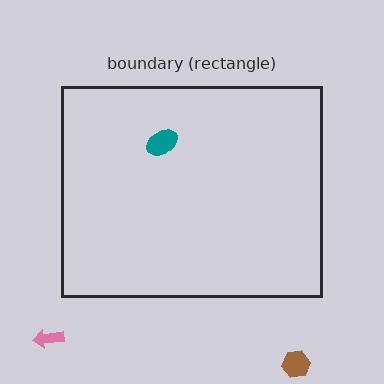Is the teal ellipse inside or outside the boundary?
Inside.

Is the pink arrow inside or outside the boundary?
Outside.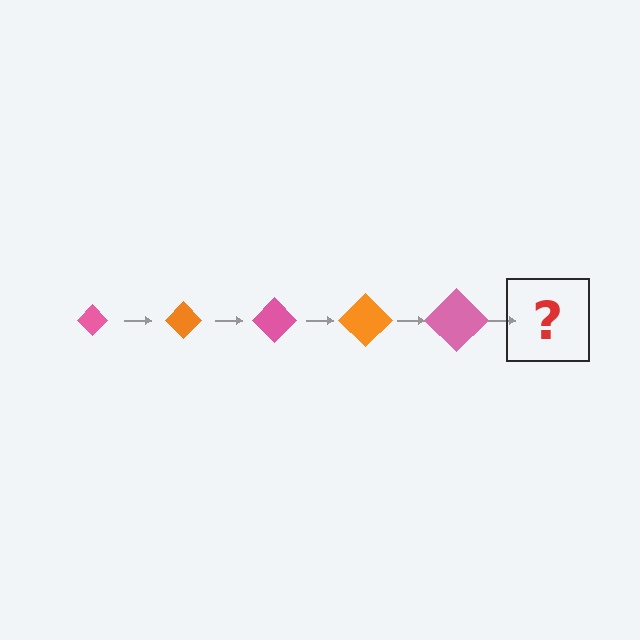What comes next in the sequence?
The next element should be an orange diamond, larger than the previous one.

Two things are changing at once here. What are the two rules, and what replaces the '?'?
The two rules are that the diamond grows larger each step and the color cycles through pink and orange. The '?' should be an orange diamond, larger than the previous one.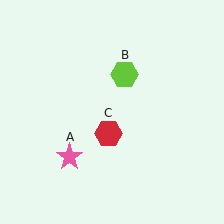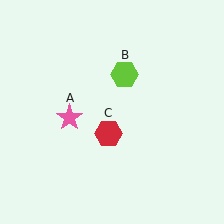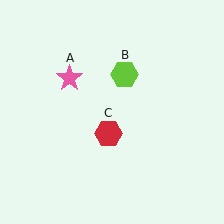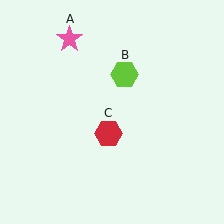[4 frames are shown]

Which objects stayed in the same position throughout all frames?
Lime hexagon (object B) and red hexagon (object C) remained stationary.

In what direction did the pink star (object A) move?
The pink star (object A) moved up.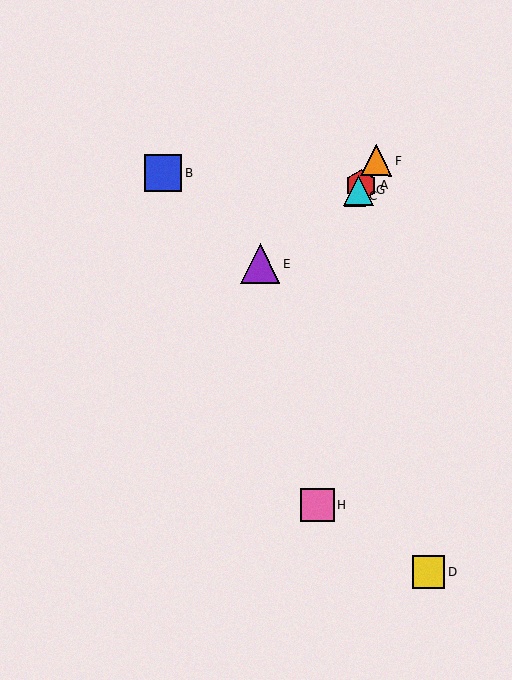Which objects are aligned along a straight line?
Objects A, C, F, G are aligned along a straight line.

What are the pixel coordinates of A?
Object A is at (361, 186).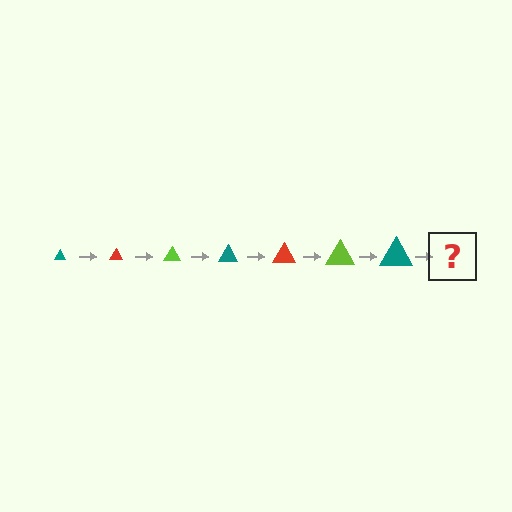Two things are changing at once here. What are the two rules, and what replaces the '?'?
The two rules are that the triangle grows larger each step and the color cycles through teal, red, and lime. The '?' should be a red triangle, larger than the previous one.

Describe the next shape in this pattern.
It should be a red triangle, larger than the previous one.